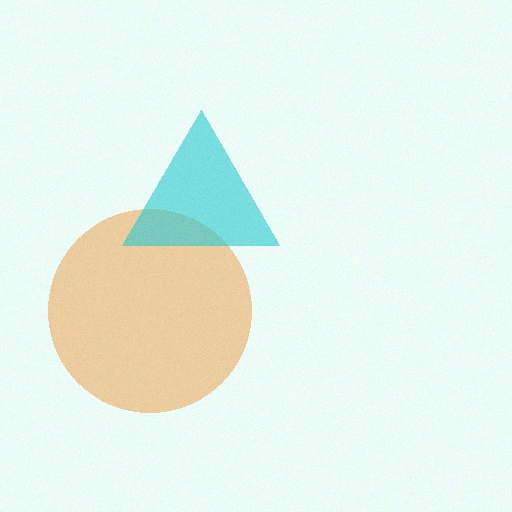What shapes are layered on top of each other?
The layered shapes are: an orange circle, a cyan triangle.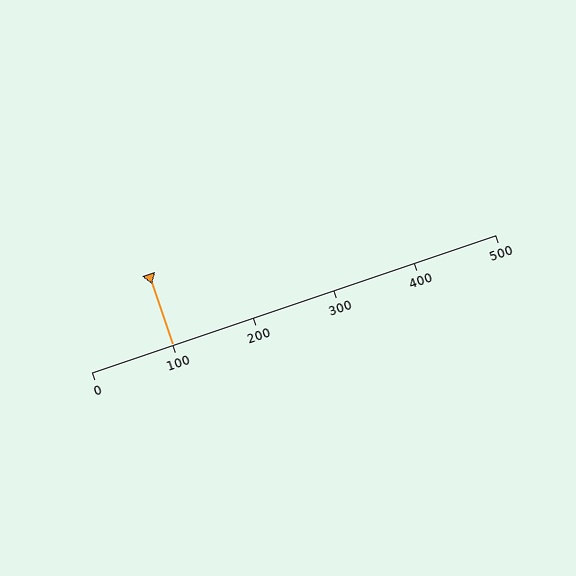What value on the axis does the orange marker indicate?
The marker indicates approximately 100.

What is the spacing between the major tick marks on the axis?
The major ticks are spaced 100 apart.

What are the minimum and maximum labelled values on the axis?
The axis runs from 0 to 500.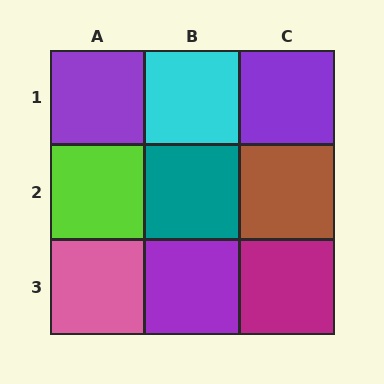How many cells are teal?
1 cell is teal.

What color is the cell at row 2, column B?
Teal.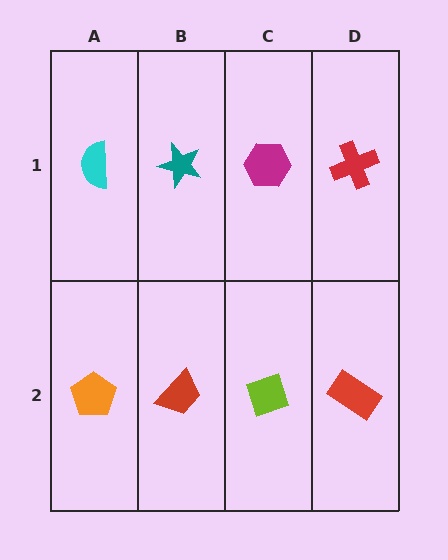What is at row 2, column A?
An orange pentagon.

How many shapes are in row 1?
4 shapes.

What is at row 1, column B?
A teal star.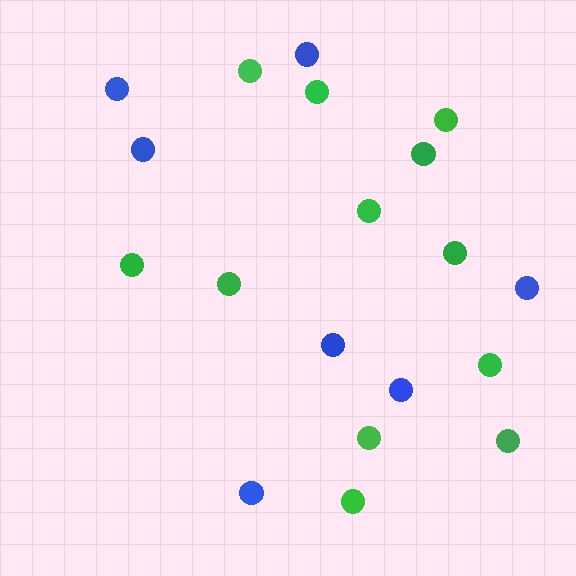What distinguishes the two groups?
There are 2 groups: one group of blue circles (7) and one group of green circles (12).